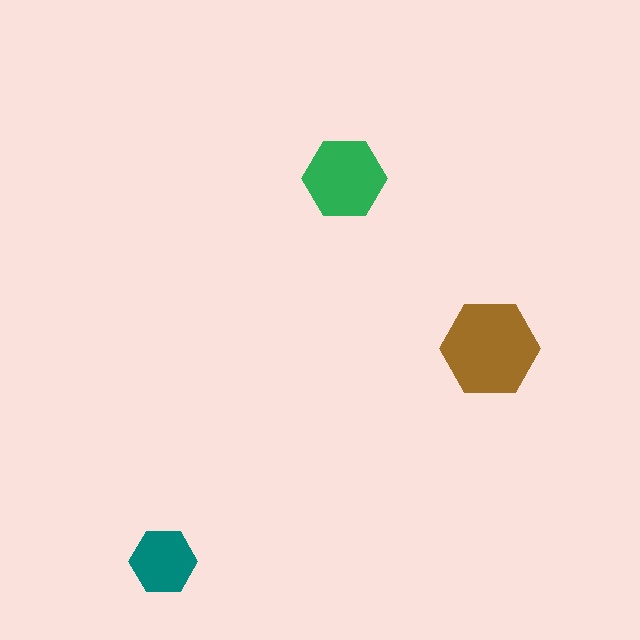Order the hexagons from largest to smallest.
the brown one, the green one, the teal one.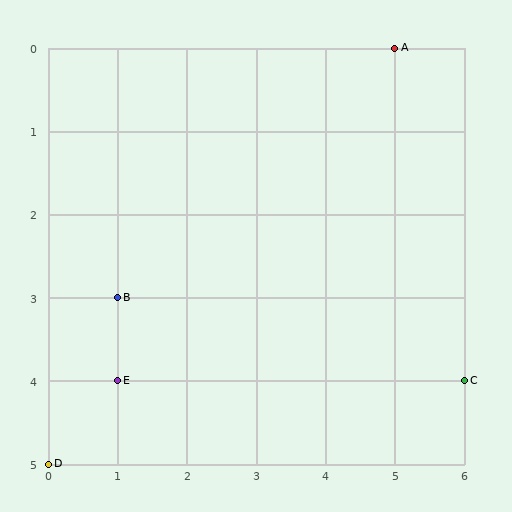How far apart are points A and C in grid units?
Points A and C are 1 column and 4 rows apart (about 4.1 grid units diagonally).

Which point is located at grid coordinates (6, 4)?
Point C is at (6, 4).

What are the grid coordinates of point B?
Point B is at grid coordinates (1, 3).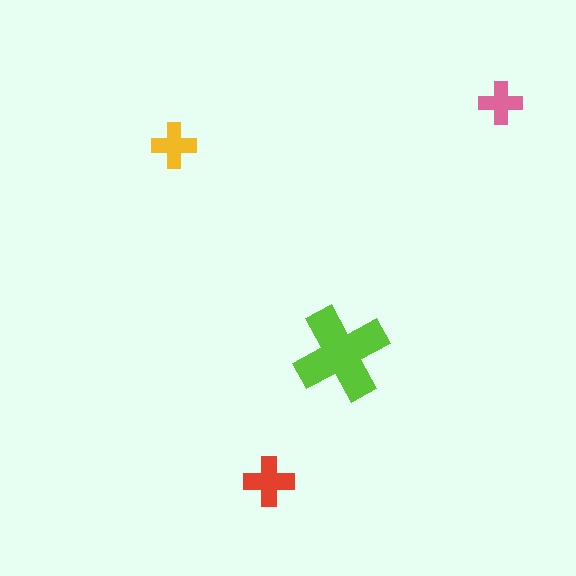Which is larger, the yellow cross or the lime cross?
The lime one.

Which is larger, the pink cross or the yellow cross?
The yellow one.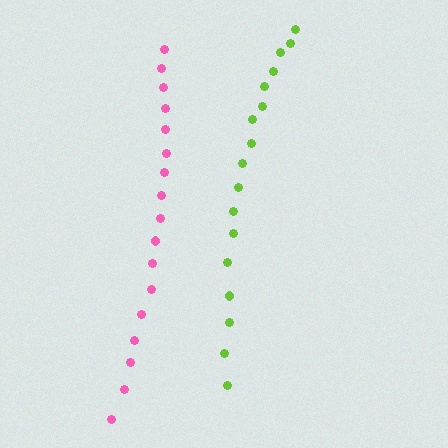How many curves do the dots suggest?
There are 2 distinct paths.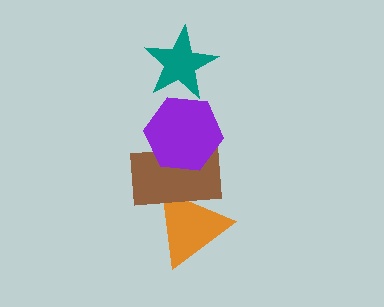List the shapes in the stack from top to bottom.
From top to bottom: the teal star, the purple hexagon, the brown rectangle, the orange triangle.